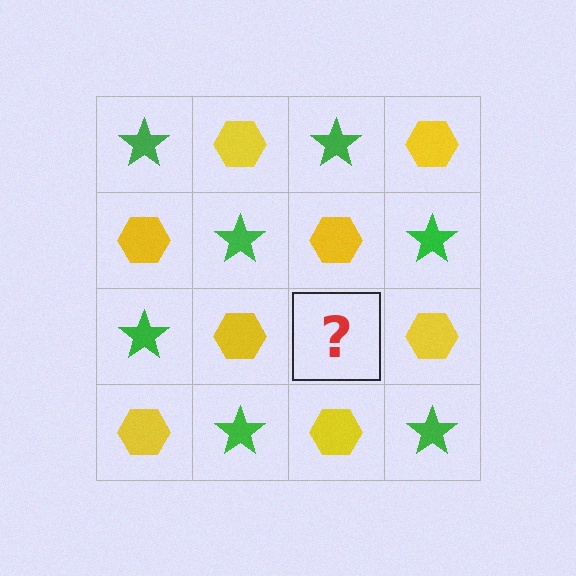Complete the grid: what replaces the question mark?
The question mark should be replaced with a green star.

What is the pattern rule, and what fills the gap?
The rule is that it alternates green star and yellow hexagon in a checkerboard pattern. The gap should be filled with a green star.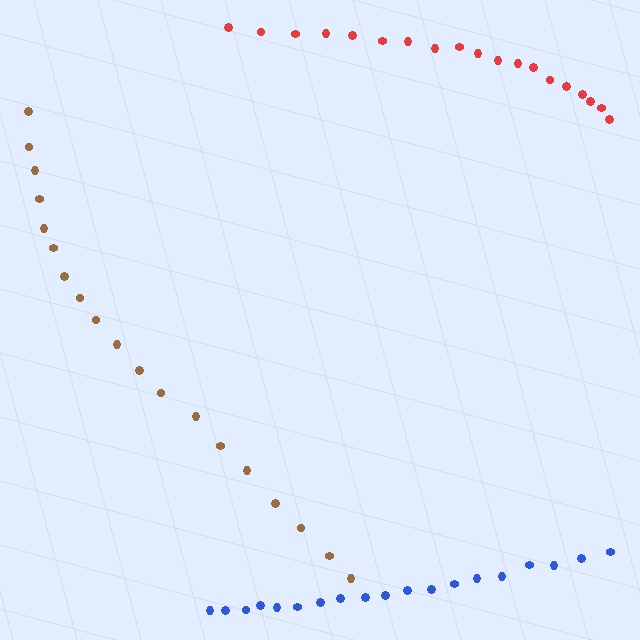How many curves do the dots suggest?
There are 3 distinct paths.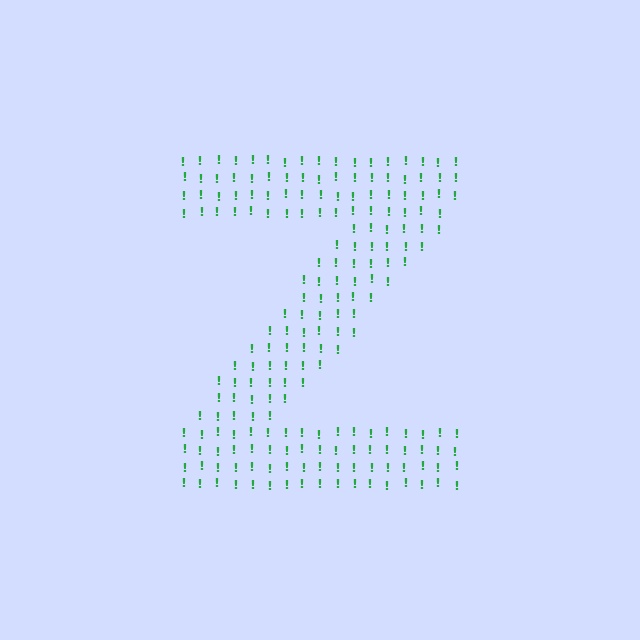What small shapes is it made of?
It is made of small exclamation marks.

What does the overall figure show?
The overall figure shows the letter Z.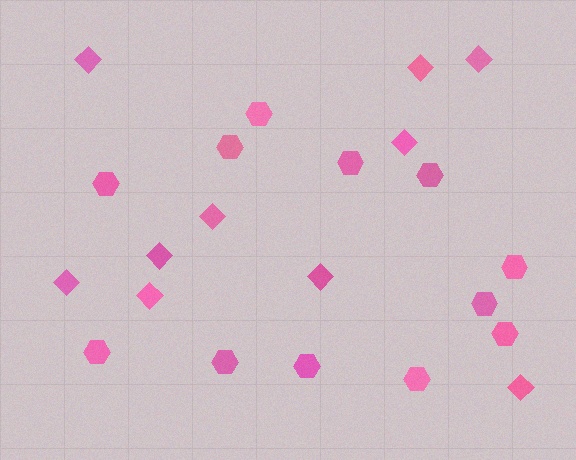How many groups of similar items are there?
There are 2 groups: one group of diamonds (10) and one group of hexagons (12).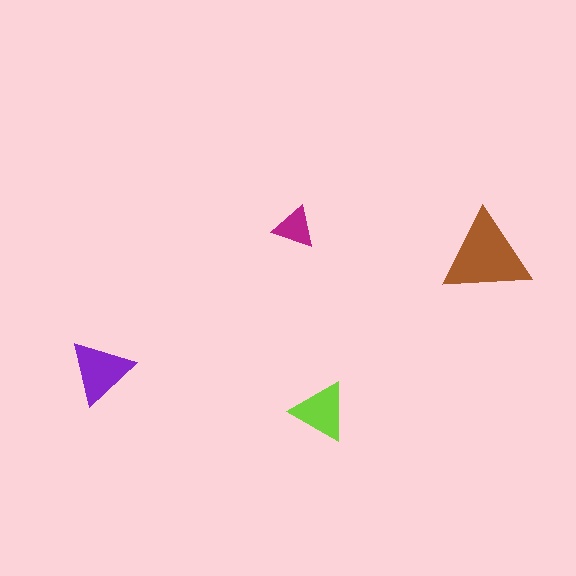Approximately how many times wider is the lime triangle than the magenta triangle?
About 1.5 times wider.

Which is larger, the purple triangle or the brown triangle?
The brown one.